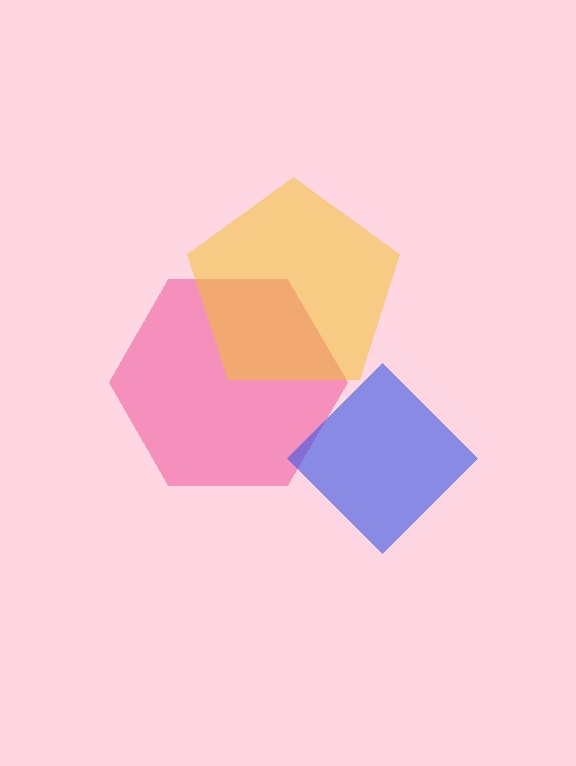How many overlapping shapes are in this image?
There are 3 overlapping shapes in the image.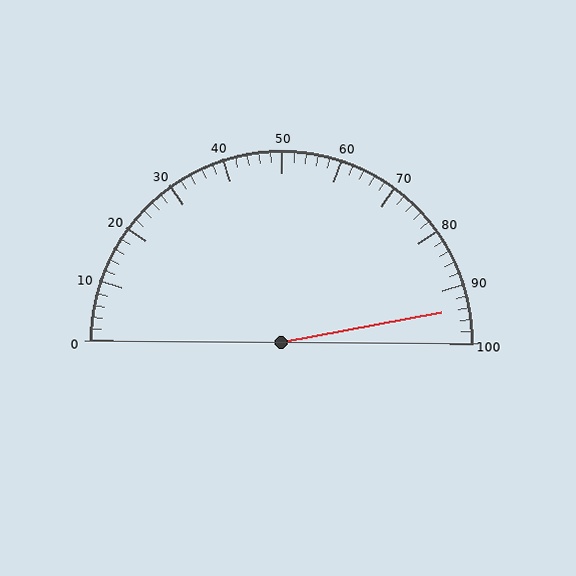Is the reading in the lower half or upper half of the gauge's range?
The reading is in the upper half of the range (0 to 100).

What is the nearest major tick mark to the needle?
The nearest major tick mark is 90.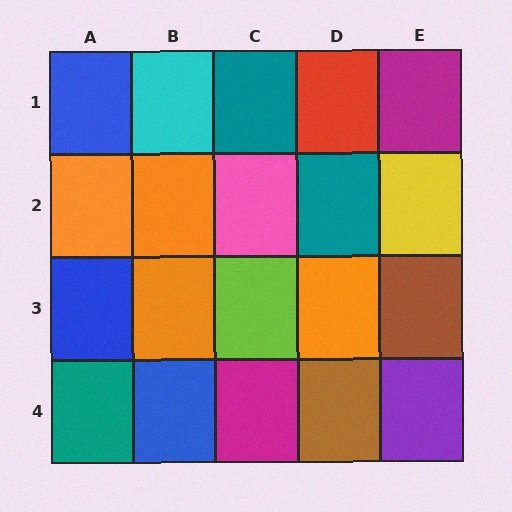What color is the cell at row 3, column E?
Brown.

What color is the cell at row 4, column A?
Teal.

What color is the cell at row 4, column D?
Brown.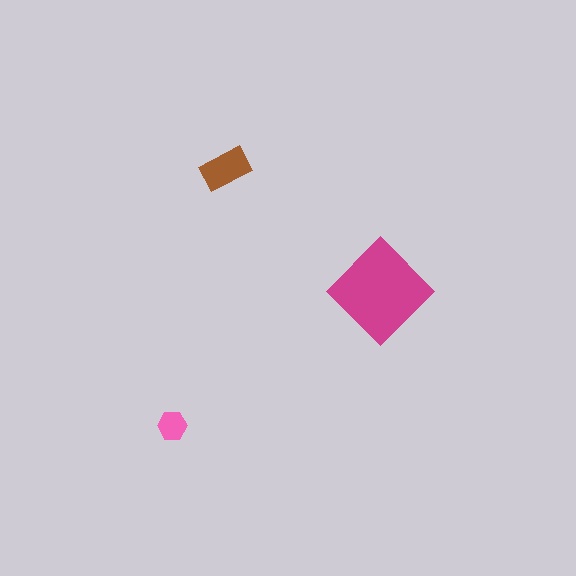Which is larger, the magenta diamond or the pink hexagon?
The magenta diamond.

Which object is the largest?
The magenta diamond.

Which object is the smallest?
The pink hexagon.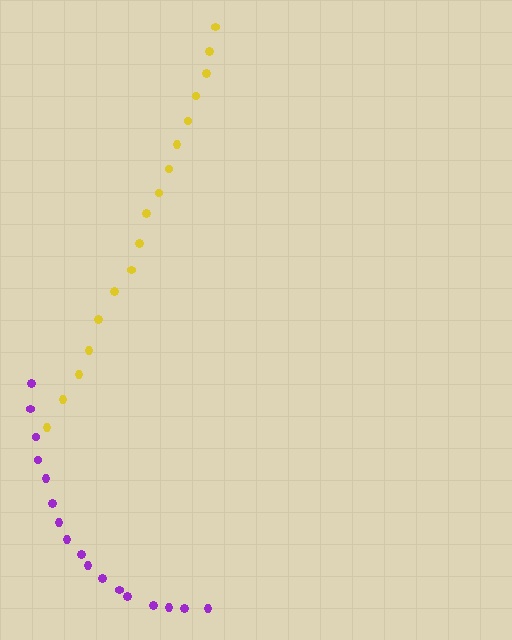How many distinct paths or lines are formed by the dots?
There are 2 distinct paths.